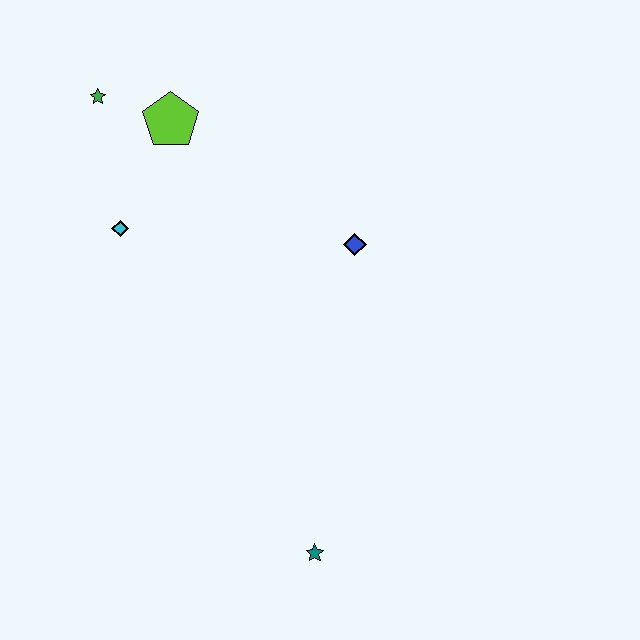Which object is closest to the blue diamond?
The lime pentagon is closest to the blue diamond.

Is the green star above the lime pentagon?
Yes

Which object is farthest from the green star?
The teal star is farthest from the green star.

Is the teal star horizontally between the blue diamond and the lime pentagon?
Yes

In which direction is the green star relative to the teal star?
The green star is above the teal star.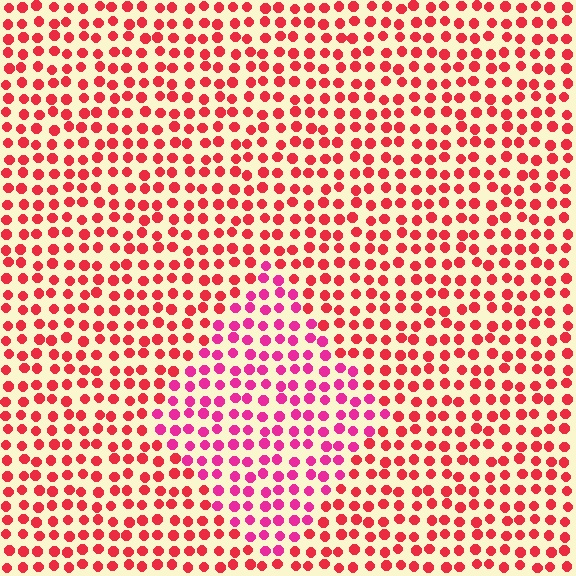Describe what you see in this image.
The image is filled with small red elements in a uniform arrangement. A diamond-shaped region is visible where the elements are tinted to a slightly different hue, forming a subtle color boundary.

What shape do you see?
I see a diamond.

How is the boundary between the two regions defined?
The boundary is defined purely by a slight shift in hue (about 30 degrees). Spacing, size, and orientation are identical on both sides.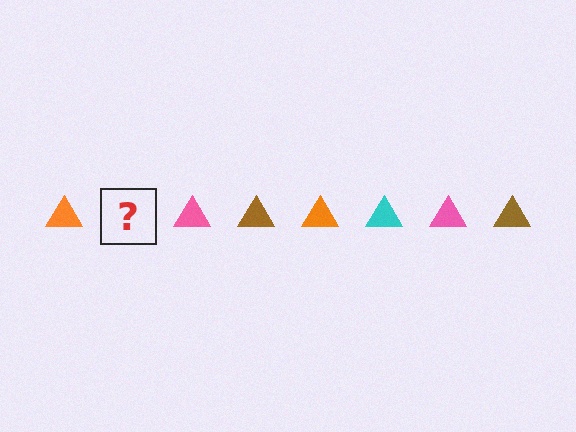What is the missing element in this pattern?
The missing element is a cyan triangle.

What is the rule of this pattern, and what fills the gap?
The rule is that the pattern cycles through orange, cyan, pink, brown triangles. The gap should be filled with a cyan triangle.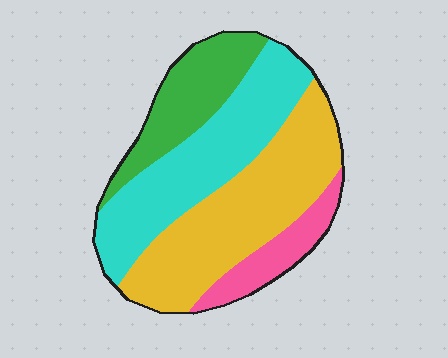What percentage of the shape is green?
Green covers about 20% of the shape.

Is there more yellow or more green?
Yellow.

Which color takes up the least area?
Pink, at roughly 10%.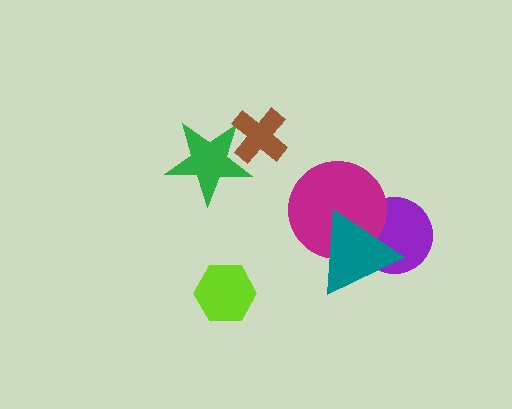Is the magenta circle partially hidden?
Yes, it is partially covered by another shape.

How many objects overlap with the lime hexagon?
0 objects overlap with the lime hexagon.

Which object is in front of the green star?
The brown cross is in front of the green star.